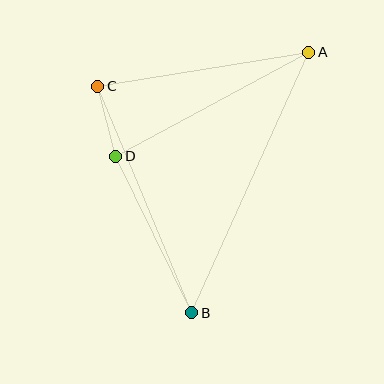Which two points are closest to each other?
Points C and D are closest to each other.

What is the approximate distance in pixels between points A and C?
The distance between A and C is approximately 214 pixels.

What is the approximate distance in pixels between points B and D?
The distance between B and D is approximately 174 pixels.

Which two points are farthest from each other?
Points A and B are farthest from each other.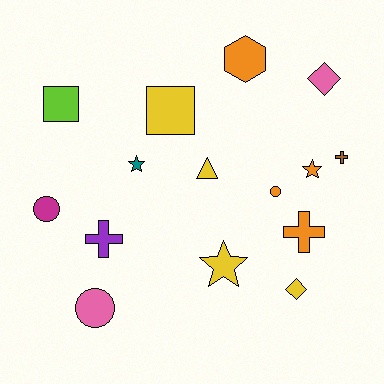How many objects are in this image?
There are 15 objects.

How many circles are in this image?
There are 3 circles.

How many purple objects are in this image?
There is 1 purple object.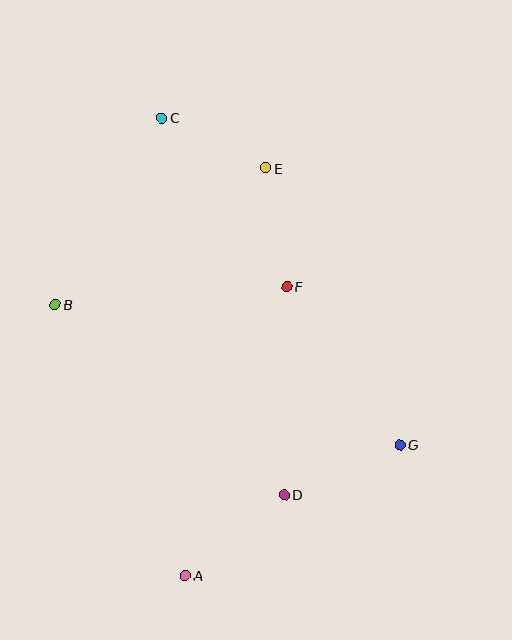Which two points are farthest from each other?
Points A and C are farthest from each other.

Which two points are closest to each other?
Points C and E are closest to each other.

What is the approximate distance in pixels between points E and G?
The distance between E and G is approximately 308 pixels.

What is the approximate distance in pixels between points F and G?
The distance between F and G is approximately 194 pixels.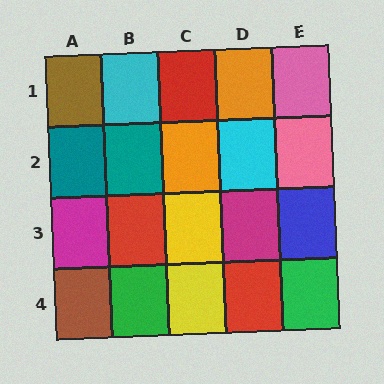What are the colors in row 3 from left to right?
Magenta, red, yellow, magenta, blue.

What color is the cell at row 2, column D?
Cyan.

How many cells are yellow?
2 cells are yellow.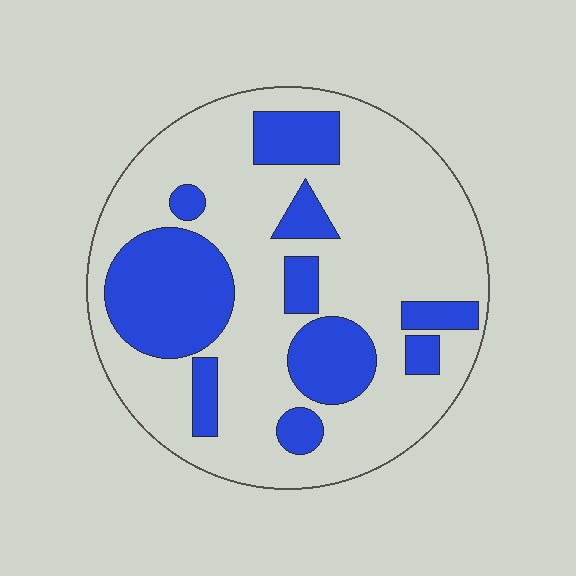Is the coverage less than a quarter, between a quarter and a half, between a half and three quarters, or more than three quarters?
Between a quarter and a half.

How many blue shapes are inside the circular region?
10.